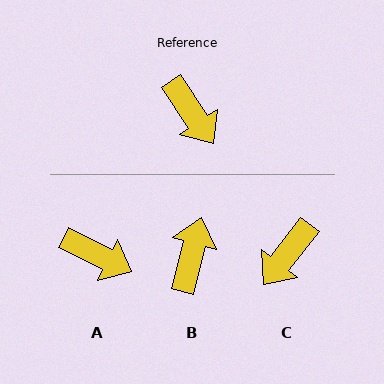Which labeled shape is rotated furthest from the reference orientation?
B, about 131 degrees away.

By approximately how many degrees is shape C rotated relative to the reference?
Approximately 72 degrees clockwise.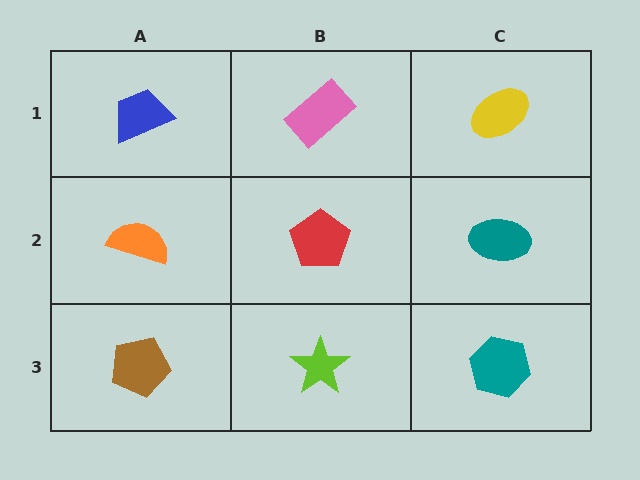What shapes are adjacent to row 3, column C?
A teal ellipse (row 2, column C), a lime star (row 3, column B).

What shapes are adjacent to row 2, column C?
A yellow ellipse (row 1, column C), a teal hexagon (row 3, column C), a red pentagon (row 2, column B).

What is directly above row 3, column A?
An orange semicircle.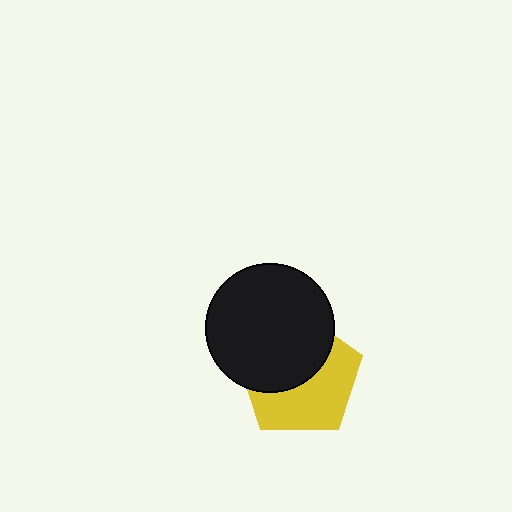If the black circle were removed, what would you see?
You would see the complete yellow pentagon.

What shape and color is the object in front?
The object in front is a black circle.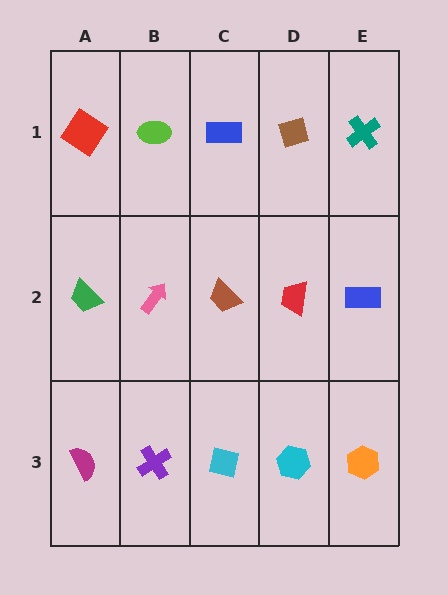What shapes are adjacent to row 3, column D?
A red trapezoid (row 2, column D), a cyan square (row 3, column C), an orange hexagon (row 3, column E).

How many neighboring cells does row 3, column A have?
2.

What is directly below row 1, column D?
A red trapezoid.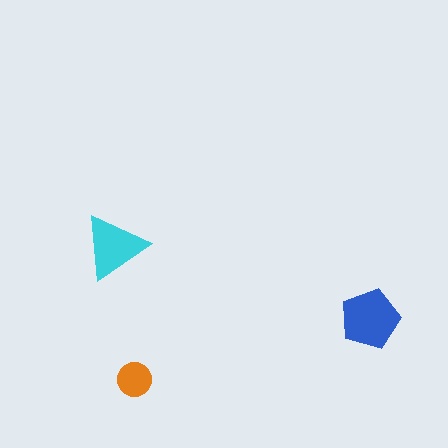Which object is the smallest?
The orange circle.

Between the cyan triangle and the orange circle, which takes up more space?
The cyan triangle.